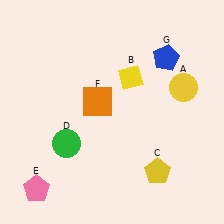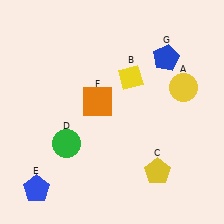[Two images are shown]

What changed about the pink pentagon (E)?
In Image 1, E is pink. In Image 2, it changed to blue.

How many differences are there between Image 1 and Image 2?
There is 1 difference between the two images.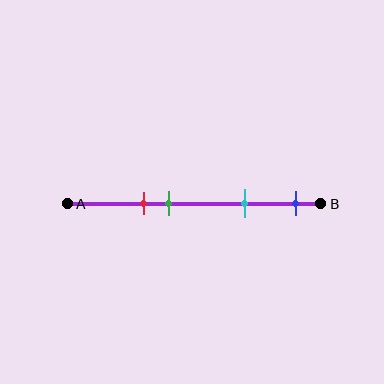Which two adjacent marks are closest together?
The red and green marks are the closest adjacent pair.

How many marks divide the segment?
There are 4 marks dividing the segment.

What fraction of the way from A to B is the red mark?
The red mark is approximately 30% (0.3) of the way from A to B.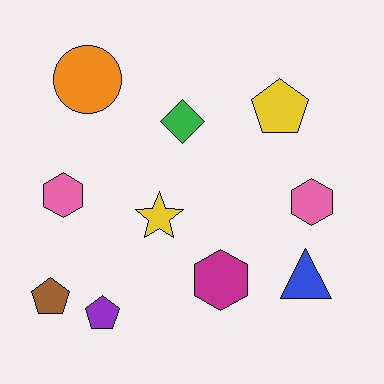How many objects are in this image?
There are 10 objects.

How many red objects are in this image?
There are no red objects.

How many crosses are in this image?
There are no crosses.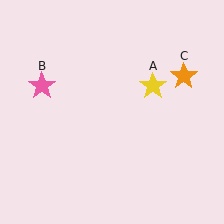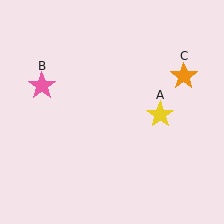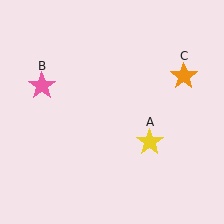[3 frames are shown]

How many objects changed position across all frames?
1 object changed position: yellow star (object A).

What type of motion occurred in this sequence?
The yellow star (object A) rotated clockwise around the center of the scene.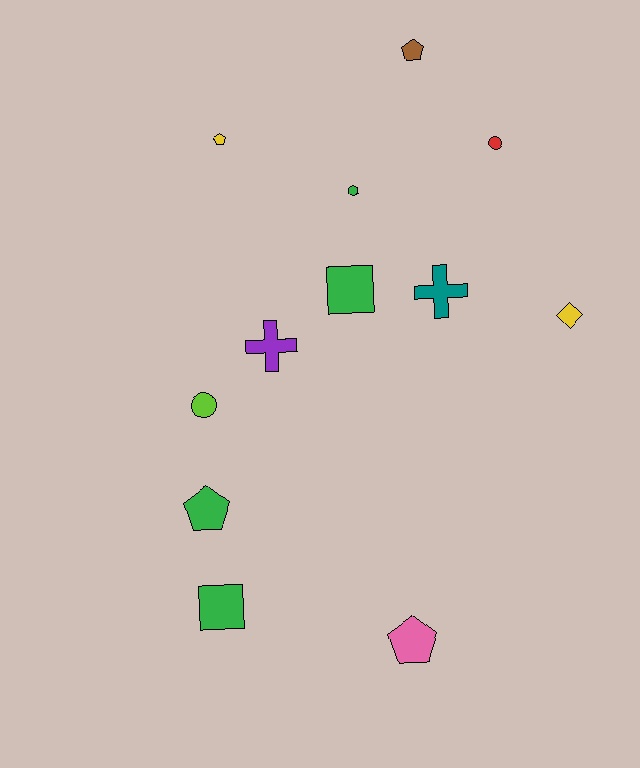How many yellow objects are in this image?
There are 2 yellow objects.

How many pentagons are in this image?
There are 4 pentagons.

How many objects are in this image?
There are 12 objects.